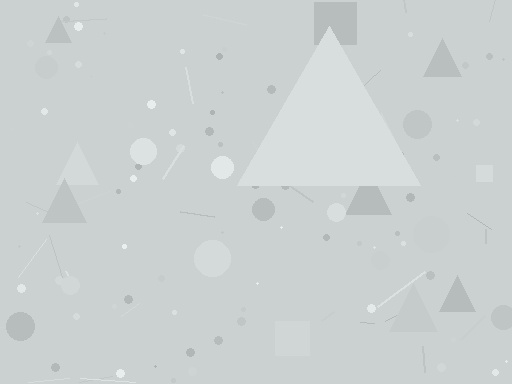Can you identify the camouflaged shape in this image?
The camouflaged shape is a triangle.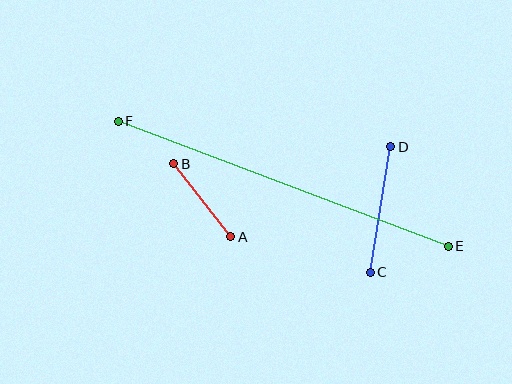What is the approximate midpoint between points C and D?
The midpoint is at approximately (381, 210) pixels.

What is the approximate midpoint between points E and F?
The midpoint is at approximately (283, 184) pixels.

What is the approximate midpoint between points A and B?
The midpoint is at approximately (202, 200) pixels.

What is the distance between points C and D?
The distance is approximately 128 pixels.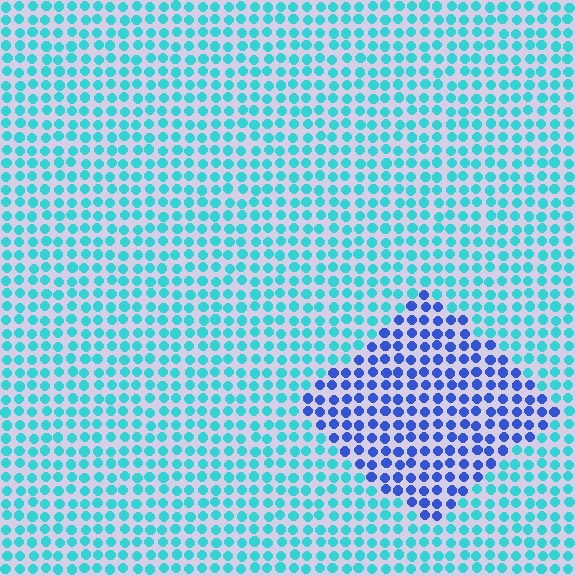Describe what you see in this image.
The image is filled with small cyan elements in a uniform arrangement. A diamond-shaped region is visible where the elements are tinted to a slightly different hue, forming a subtle color boundary.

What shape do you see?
I see a diamond.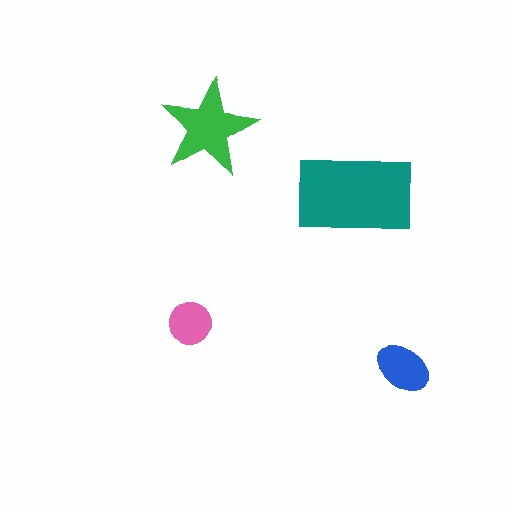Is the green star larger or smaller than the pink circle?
Larger.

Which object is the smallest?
The pink circle.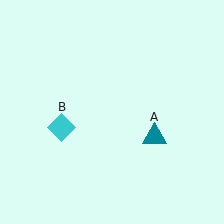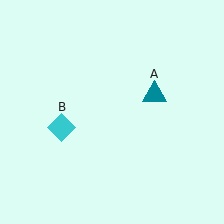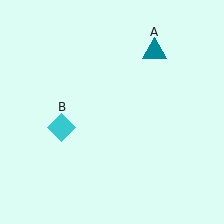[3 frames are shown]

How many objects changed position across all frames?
1 object changed position: teal triangle (object A).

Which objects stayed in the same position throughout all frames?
Cyan diamond (object B) remained stationary.